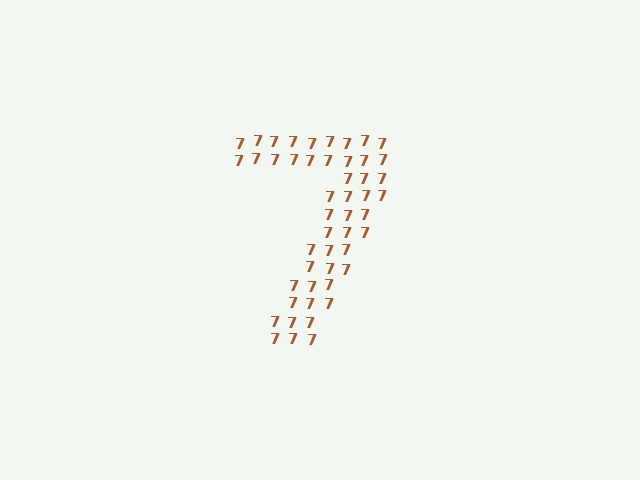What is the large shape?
The large shape is the digit 7.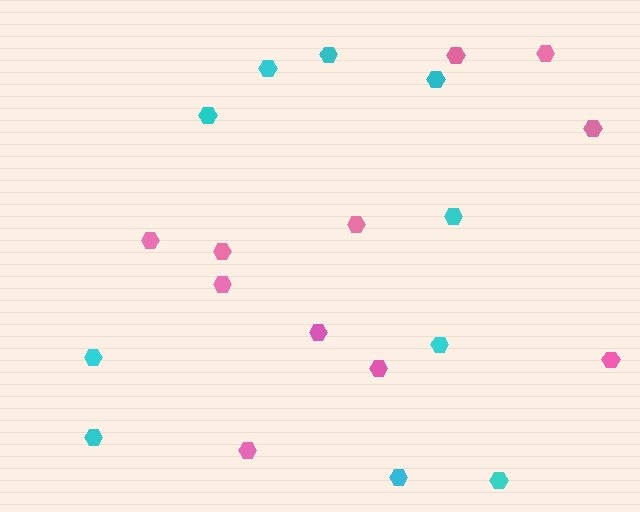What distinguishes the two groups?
There are 2 groups: one group of pink hexagons (11) and one group of cyan hexagons (10).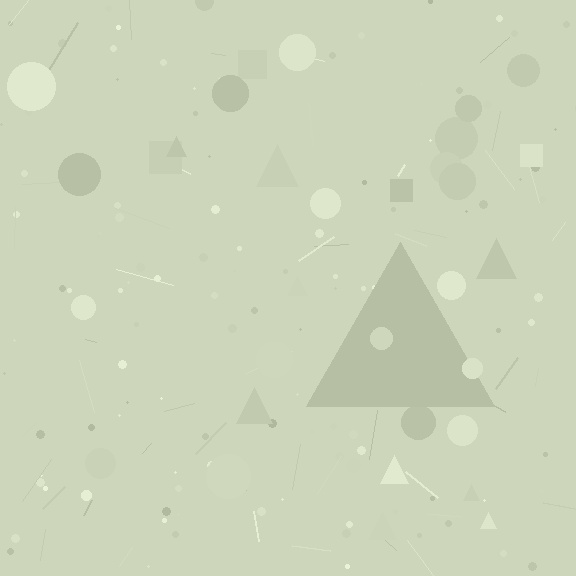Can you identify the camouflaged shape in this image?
The camouflaged shape is a triangle.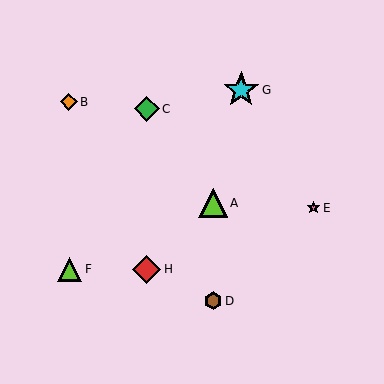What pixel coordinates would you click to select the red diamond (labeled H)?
Click at (147, 269) to select the red diamond H.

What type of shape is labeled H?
Shape H is a red diamond.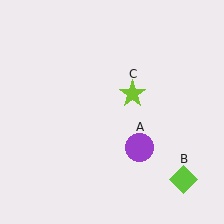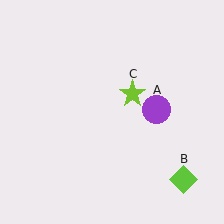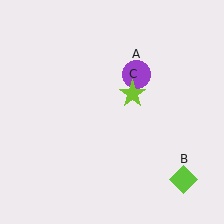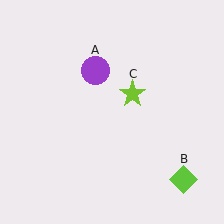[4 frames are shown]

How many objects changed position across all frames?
1 object changed position: purple circle (object A).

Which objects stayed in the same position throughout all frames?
Lime diamond (object B) and lime star (object C) remained stationary.